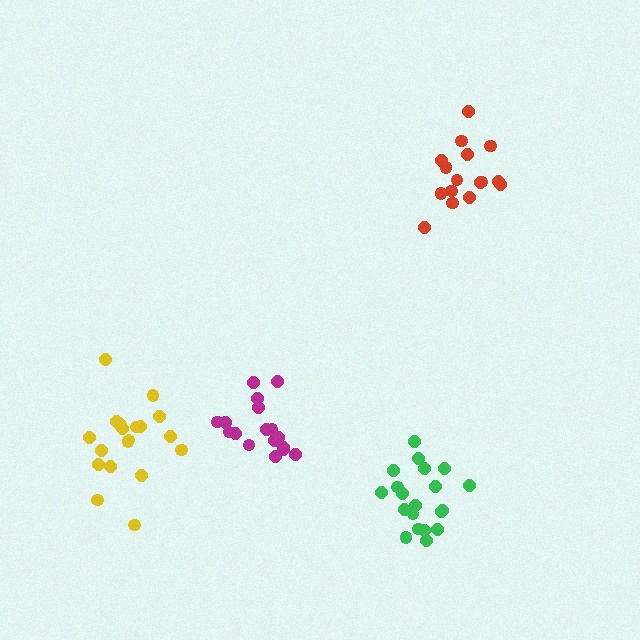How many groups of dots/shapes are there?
There are 4 groups.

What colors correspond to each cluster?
The clusters are colored: green, magenta, red, yellow.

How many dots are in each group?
Group 1: 20 dots, Group 2: 17 dots, Group 3: 16 dots, Group 4: 20 dots (73 total).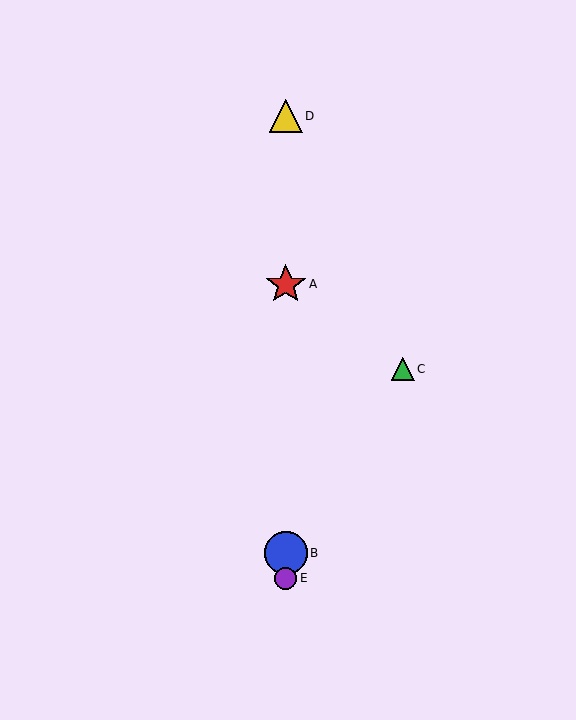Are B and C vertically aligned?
No, B is at x≈286 and C is at x≈403.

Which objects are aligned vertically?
Objects A, B, D, E are aligned vertically.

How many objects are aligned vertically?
4 objects (A, B, D, E) are aligned vertically.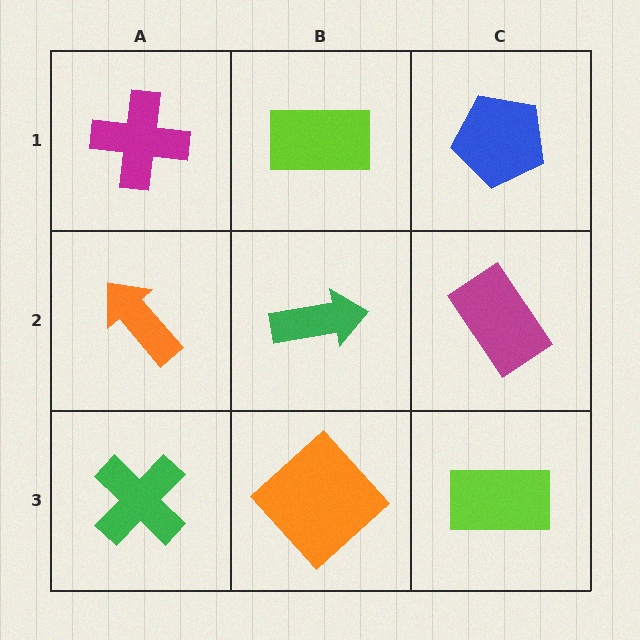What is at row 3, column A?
A green cross.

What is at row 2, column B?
A green arrow.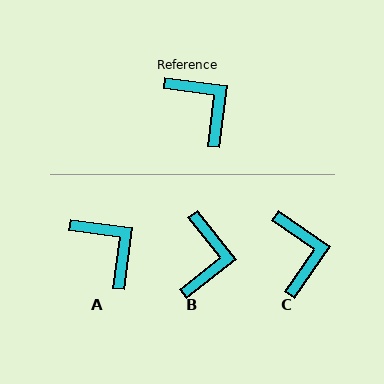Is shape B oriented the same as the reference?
No, it is off by about 44 degrees.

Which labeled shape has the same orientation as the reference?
A.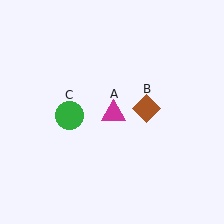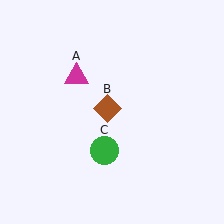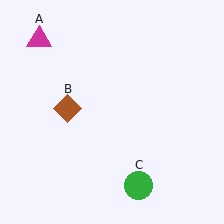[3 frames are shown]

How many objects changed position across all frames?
3 objects changed position: magenta triangle (object A), brown diamond (object B), green circle (object C).